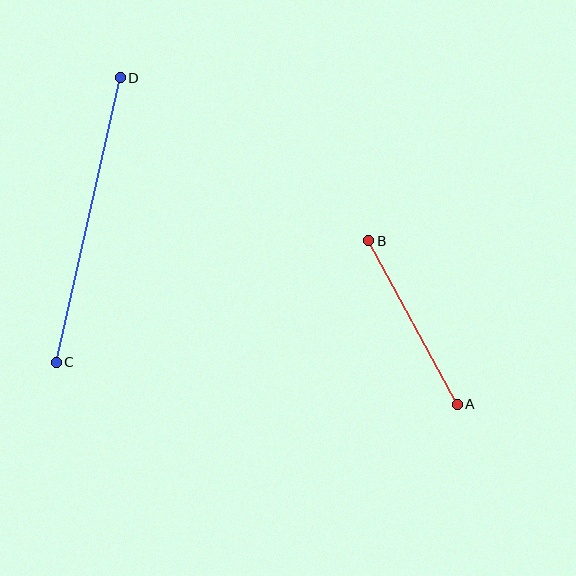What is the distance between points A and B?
The distance is approximately 186 pixels.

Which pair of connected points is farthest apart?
Points C and D are farthest apart.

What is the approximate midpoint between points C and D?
The midpoint is at approximately (88, 220) pixels.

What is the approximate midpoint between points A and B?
The midpoint is at approximately (413, 322) pixels.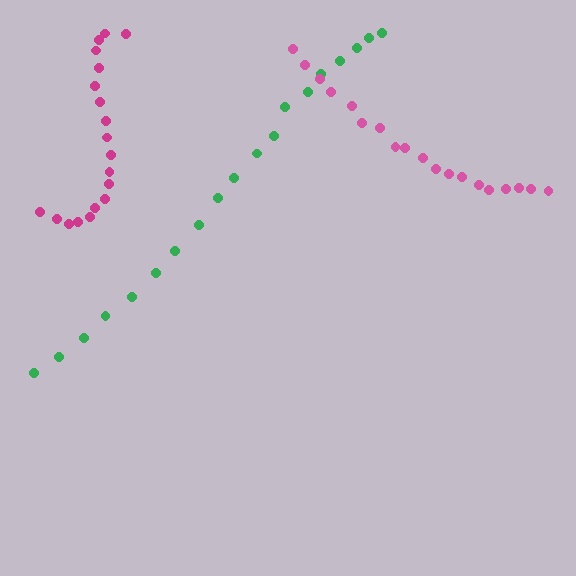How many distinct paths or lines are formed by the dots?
There are 3 distinct paths.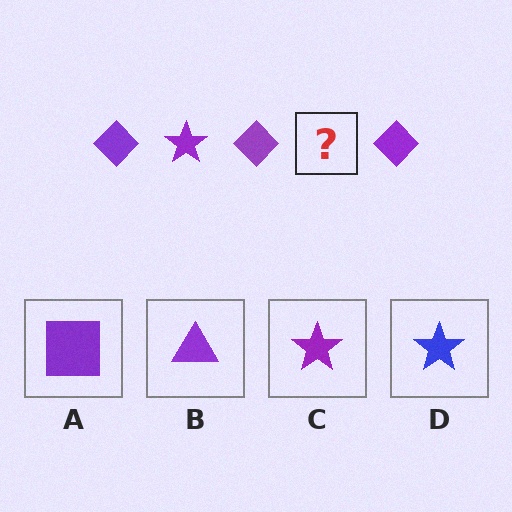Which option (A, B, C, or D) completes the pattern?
C.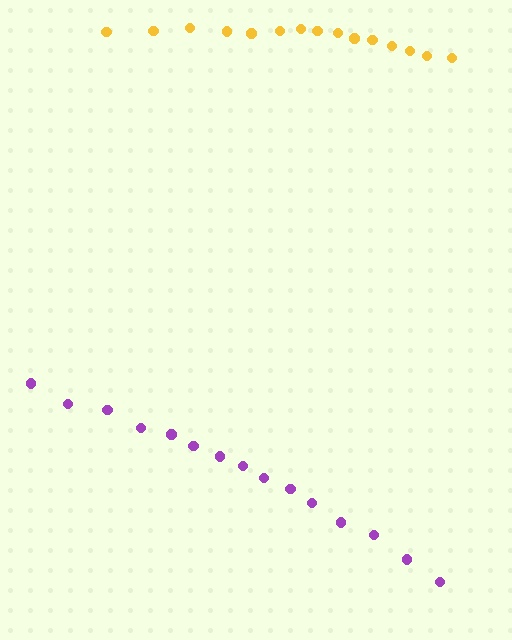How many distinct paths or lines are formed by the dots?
There are 2 distinct paths.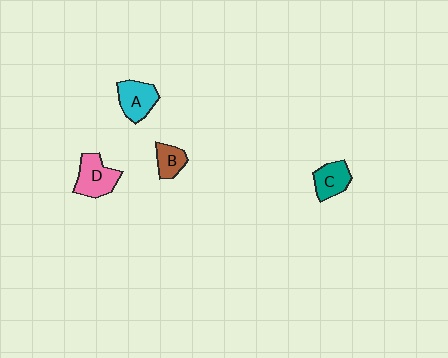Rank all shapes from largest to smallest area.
From largest to smallest: D (pink), A (cyan), C (teal), B (brown).